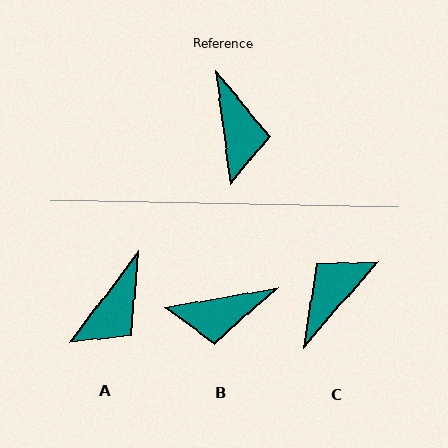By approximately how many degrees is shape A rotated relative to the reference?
Approximately 45 degrees clockwise.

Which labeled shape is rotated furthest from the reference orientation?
C, about 131 degrees away.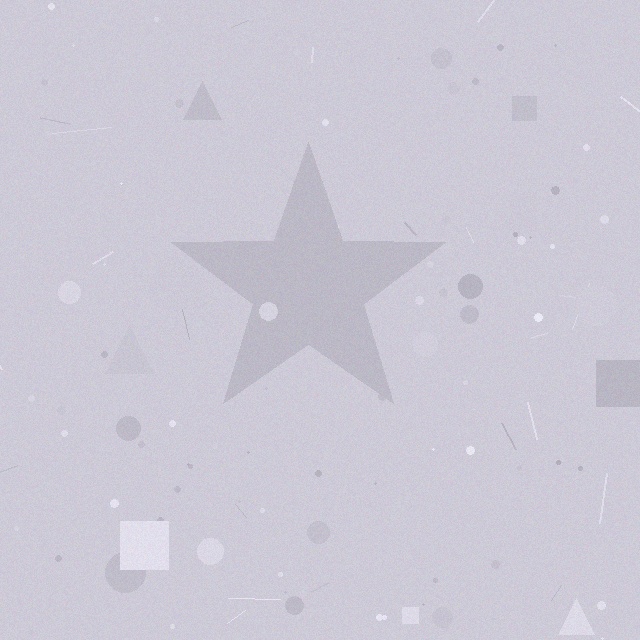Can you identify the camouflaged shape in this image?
The camouflaged shape is a star.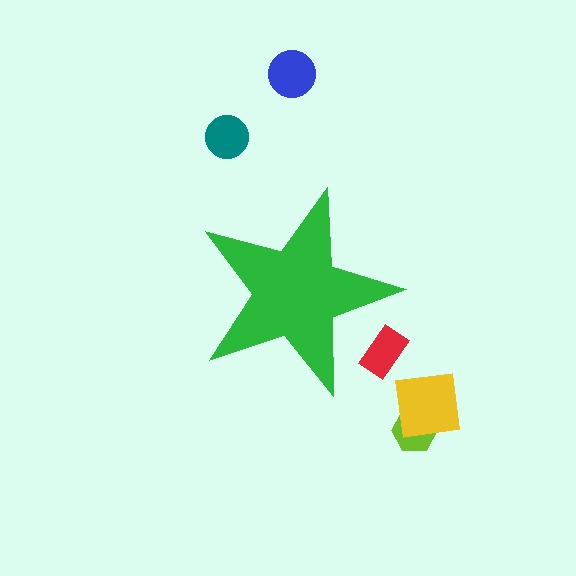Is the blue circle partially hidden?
No, the blue circle is fully visible.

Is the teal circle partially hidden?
No, the teal circle is fully visible.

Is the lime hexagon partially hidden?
No, the lime hexagon is fully visible.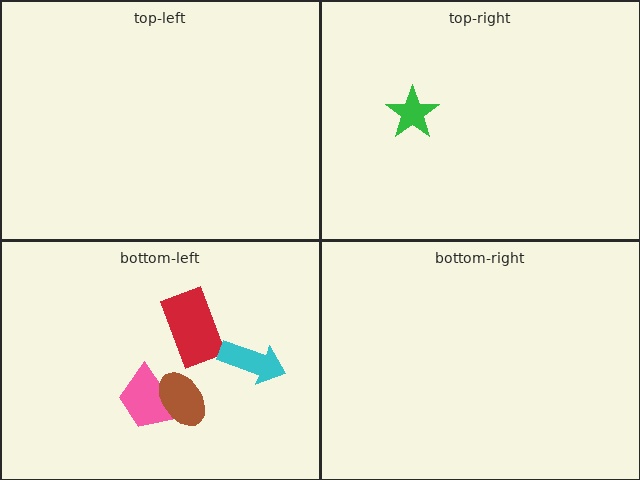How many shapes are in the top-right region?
1.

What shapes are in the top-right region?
The green star.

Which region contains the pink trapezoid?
The bottom-left region.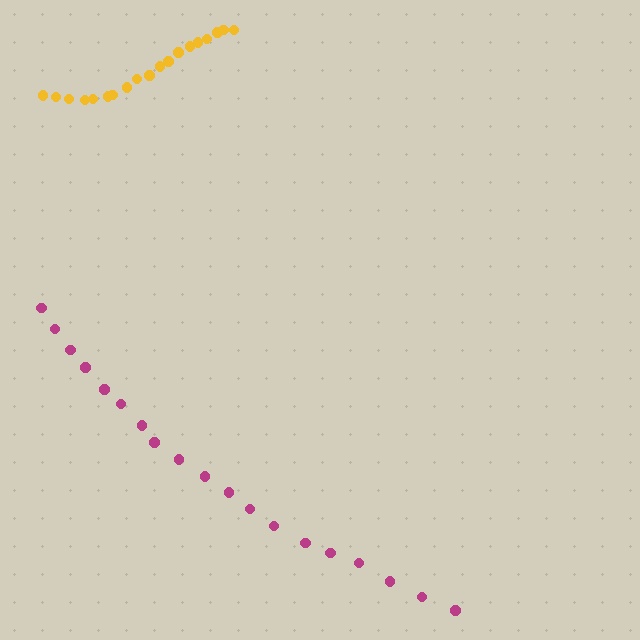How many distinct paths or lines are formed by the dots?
There are 2 distinct paths.